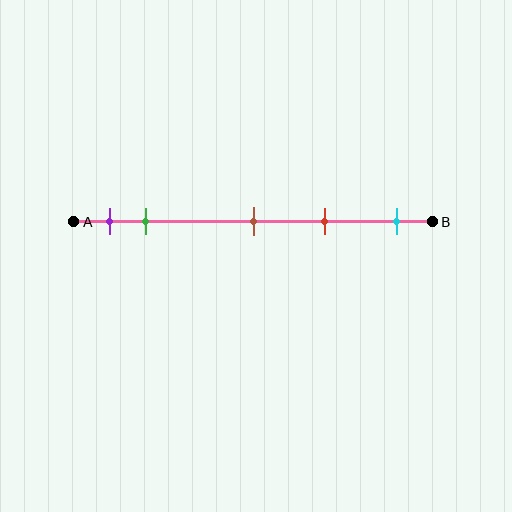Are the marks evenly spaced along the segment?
No, the marks are not evenly spaced.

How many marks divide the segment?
There are 5 marks dividing the segment.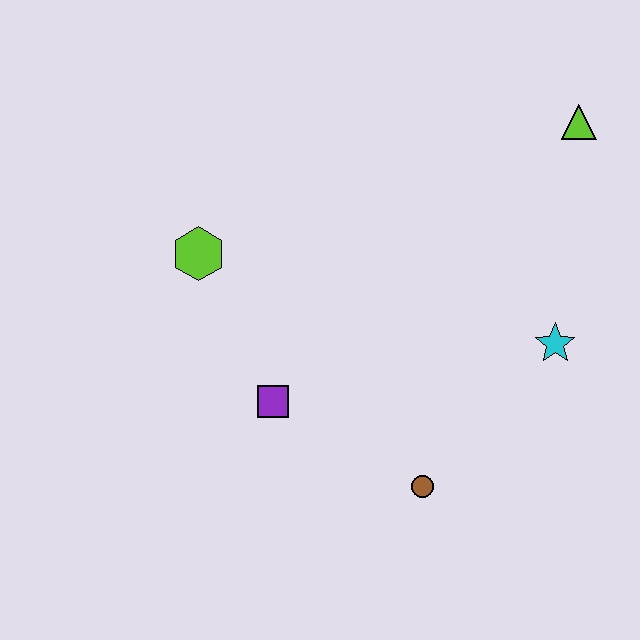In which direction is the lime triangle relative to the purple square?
The lime triangle is to the right of the purple square.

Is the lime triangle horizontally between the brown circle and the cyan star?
No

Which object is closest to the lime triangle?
The cyan star is closest to the lime triangle.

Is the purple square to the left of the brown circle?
Yes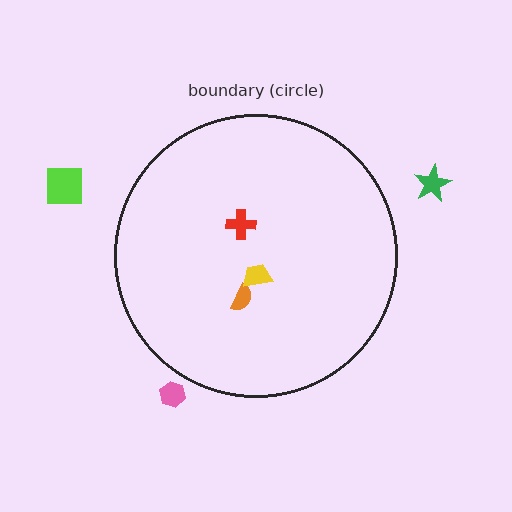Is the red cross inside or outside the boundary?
Inside.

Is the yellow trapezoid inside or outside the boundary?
Inside.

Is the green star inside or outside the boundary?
Outside.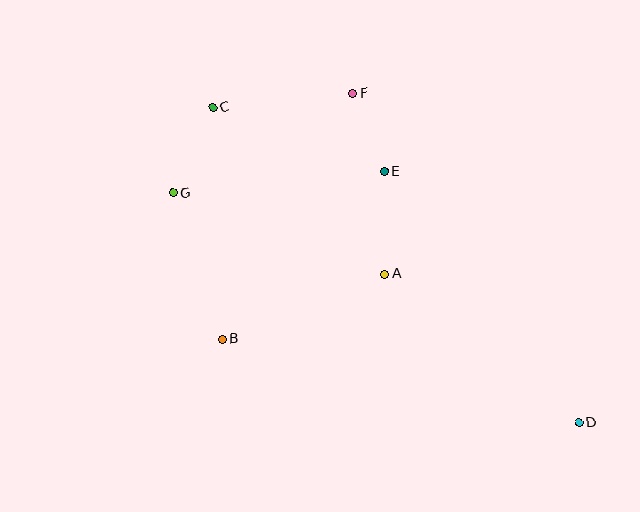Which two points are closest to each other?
Points E and F are closest to each other.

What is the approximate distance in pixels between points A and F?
The distance between A and F is approximately 183 pixels.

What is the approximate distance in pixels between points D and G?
The distance between D and G is approximately 466 pixels.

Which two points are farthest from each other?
Points C and D are farthest from each other.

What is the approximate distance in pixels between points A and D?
The distance between A and D is approximately 244 pixels.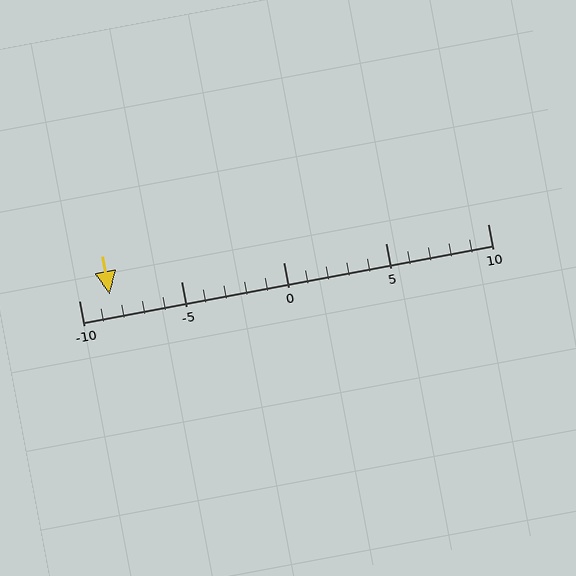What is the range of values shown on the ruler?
The ruler shows values from -10 to 10.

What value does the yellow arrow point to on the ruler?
The yellow arrow points to approximately -8.